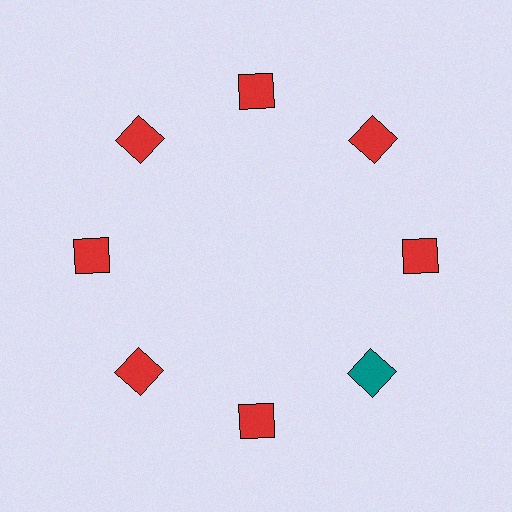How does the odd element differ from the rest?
It has a different color: teal instead of red.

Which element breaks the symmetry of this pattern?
The teal square at roughly the 4 o'clock position breaks the symmetry. All other shapes are red squares.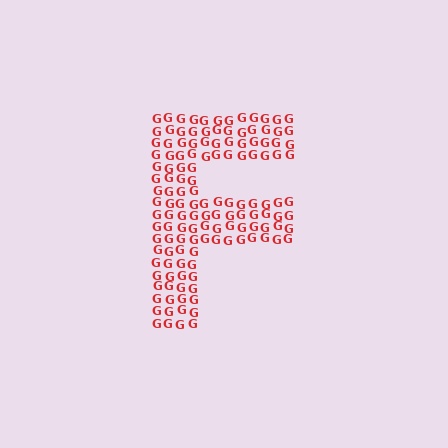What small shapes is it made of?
It is made of small letter G's.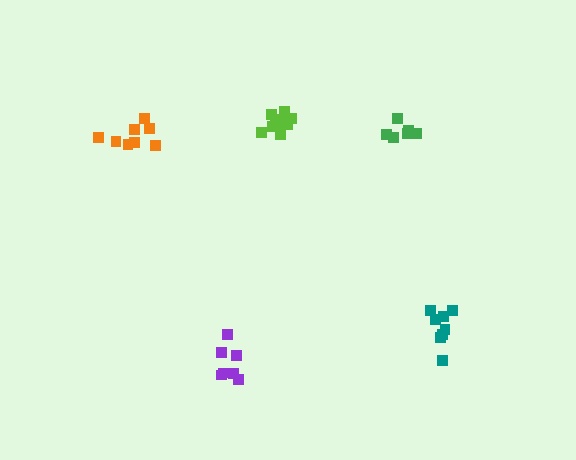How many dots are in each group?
Group 1: 11 dots, Group 2: 8 dots, Group 3: 7 dots, Group 4: 8 dots, Group 5: 7 dots (41 total).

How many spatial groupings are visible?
There are 5 spatial groupings.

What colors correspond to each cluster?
The clusters are colored: lime, orange, green, teal, purple.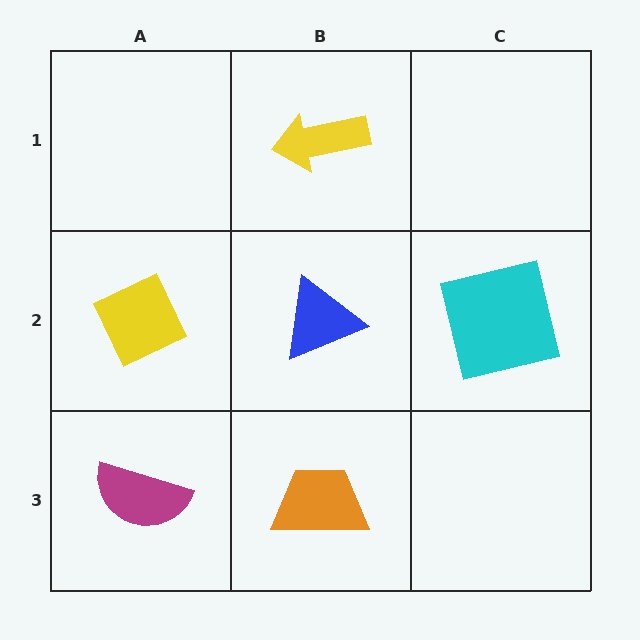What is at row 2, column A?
A yellow diamond.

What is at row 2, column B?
A blue triangle.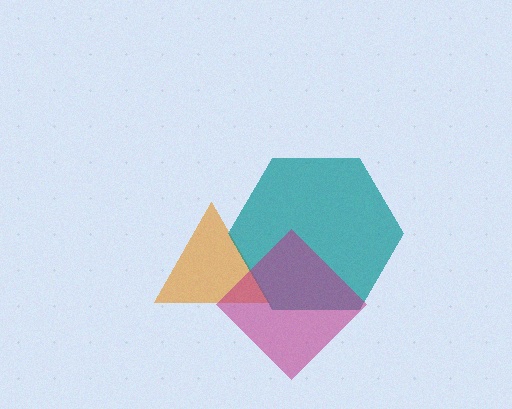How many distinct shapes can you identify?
There are 3 distinct shapes: an orange triangle, a teal hexagon, a magenta diamond.